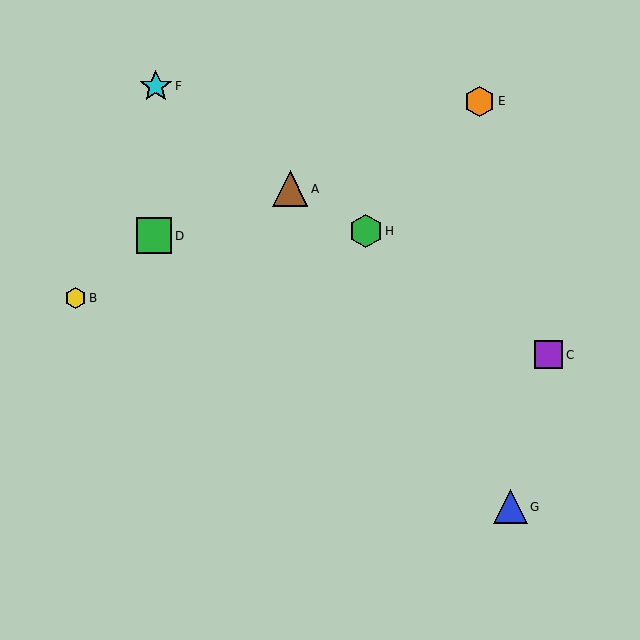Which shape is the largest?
The brown triangle (labeled A) is the largest.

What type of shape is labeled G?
Shape G is a blue triangle.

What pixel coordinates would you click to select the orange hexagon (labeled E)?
Click at (480, 101) to select the orange hexagon E.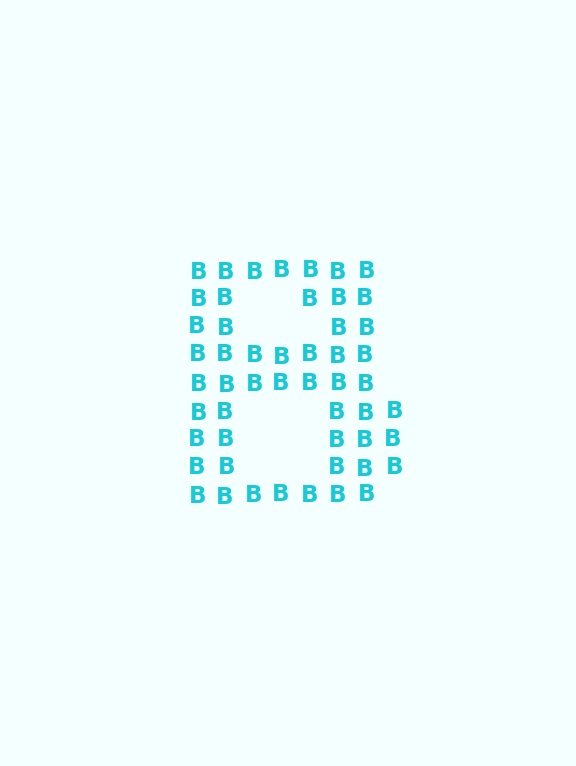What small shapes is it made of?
It is made of small letter B's.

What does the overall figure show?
The overall figure shows the letter B.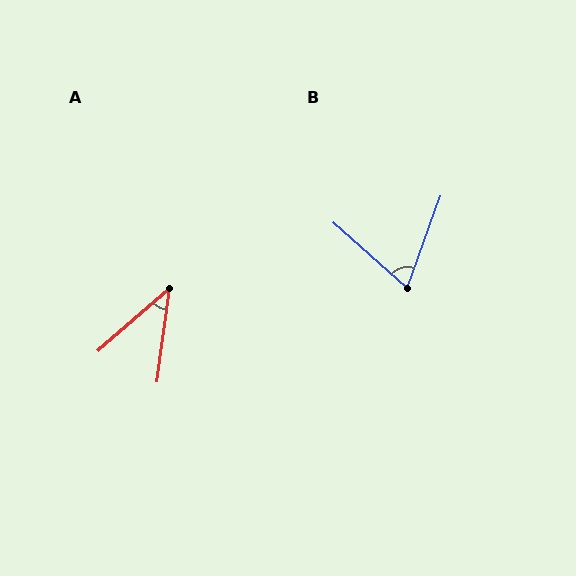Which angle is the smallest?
A, at approximately 41 degrees.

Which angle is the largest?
B, at approximately 69 degrees.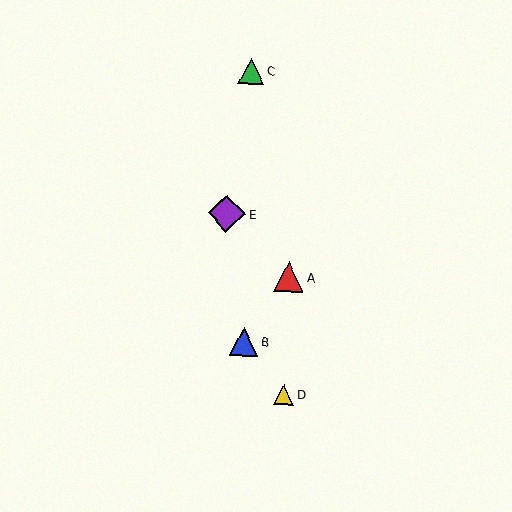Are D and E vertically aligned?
No, D is at x≈284 and E is at x≈227.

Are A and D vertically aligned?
Yes, both are at x≈289.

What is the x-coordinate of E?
Object E is at x≈227.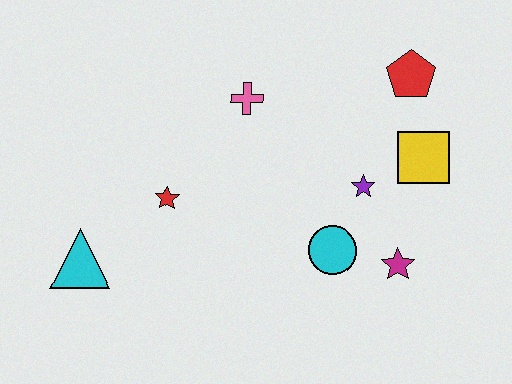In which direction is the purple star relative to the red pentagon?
The purple star is below the red pentagon.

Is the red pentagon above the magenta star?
Yes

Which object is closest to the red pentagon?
The yellow square is closest to the red pentagon.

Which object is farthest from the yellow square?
The cyan triangle is farthest from the yellow square.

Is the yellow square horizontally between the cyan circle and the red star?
No